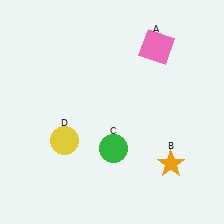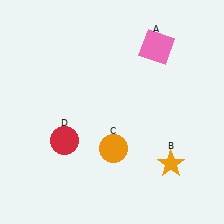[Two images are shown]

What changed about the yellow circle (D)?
In Image 1, D is yellow. In Image 2, it changed to red.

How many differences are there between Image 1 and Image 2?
There are 2 differences between the two images.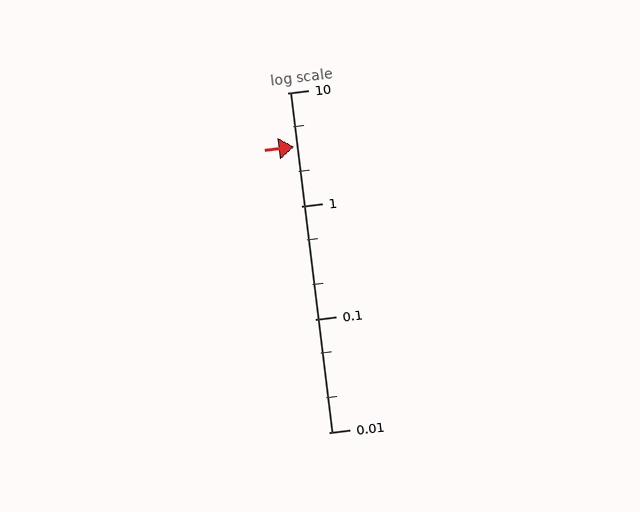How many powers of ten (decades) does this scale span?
The scale spans 3 decades, from 0.01 to 10.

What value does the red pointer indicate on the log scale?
The pointer indicates approximately 3.3.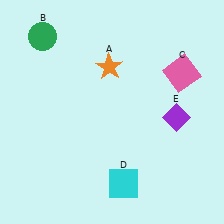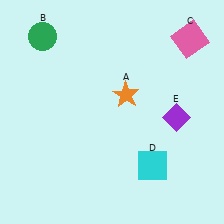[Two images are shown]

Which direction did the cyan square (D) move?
The cyan square (D) moved right.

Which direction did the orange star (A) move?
The orange star (A) moved down.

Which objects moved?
The objects that moved are: the orange star (A), the pink square (C), the cyan square (D).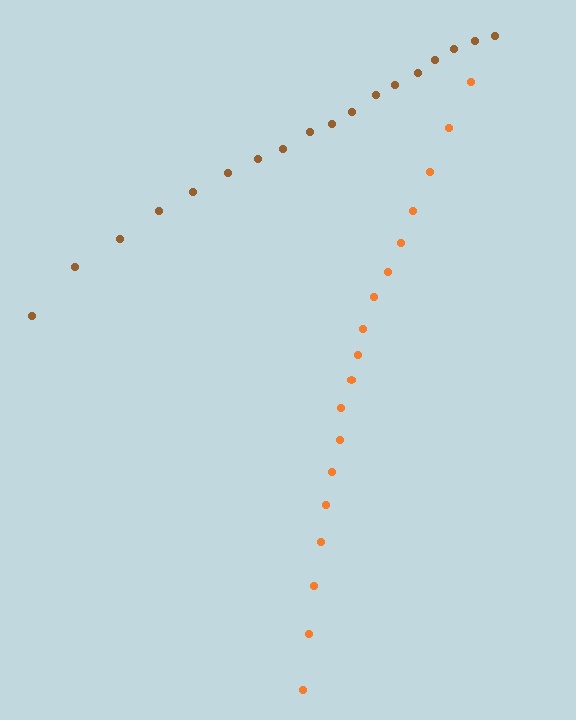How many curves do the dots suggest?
There are 2 distinct paths.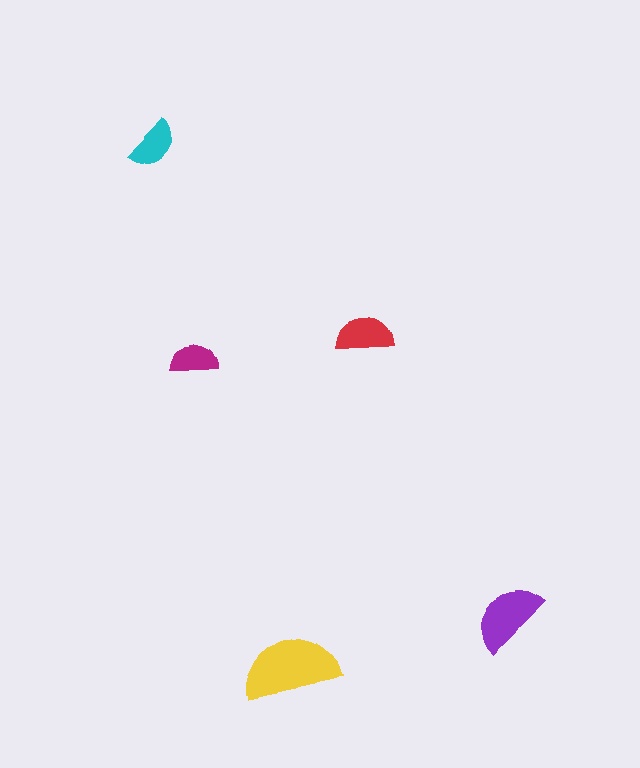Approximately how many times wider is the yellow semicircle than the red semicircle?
About 1.5 times wider.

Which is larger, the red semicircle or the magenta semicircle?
The red one.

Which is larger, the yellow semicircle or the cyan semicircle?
The yellow one.